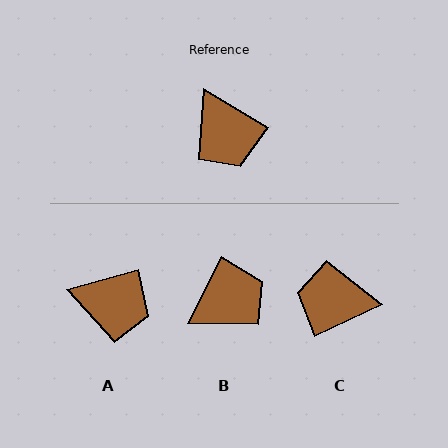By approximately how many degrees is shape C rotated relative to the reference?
Approximately 124 degrees clockwise.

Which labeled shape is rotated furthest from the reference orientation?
C, about 124 degrees away.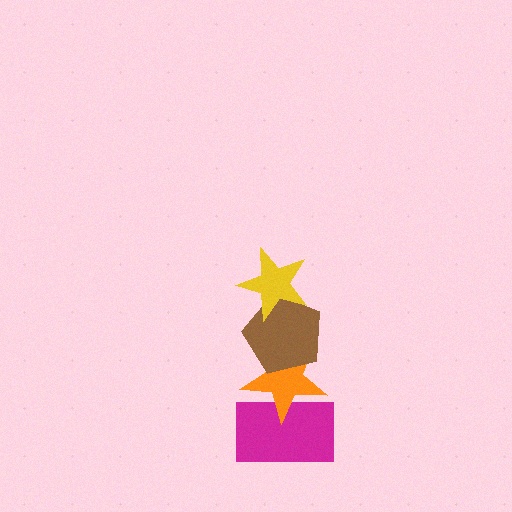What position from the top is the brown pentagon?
The brown pentagon is 2nd from the top.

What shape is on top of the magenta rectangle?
The orange star is on top of the magenta rectangle.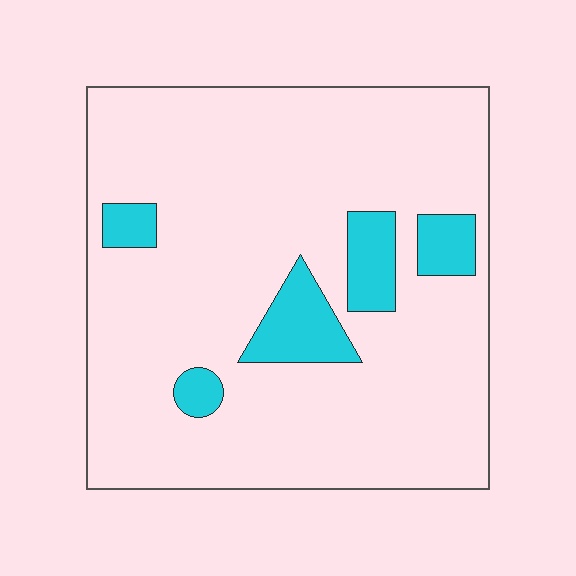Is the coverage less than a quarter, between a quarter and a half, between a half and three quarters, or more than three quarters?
Less than a quarter.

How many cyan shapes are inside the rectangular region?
5.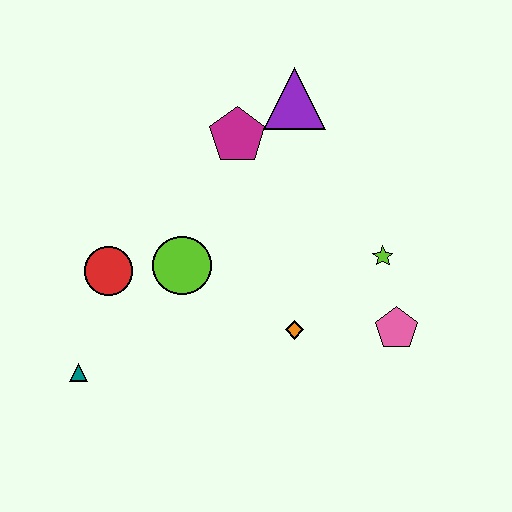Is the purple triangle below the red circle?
No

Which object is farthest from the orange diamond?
The purple triangle is farthest from the orange diamond.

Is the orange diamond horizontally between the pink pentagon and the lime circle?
Yes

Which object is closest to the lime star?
The pink pentagon is closest to the lime star.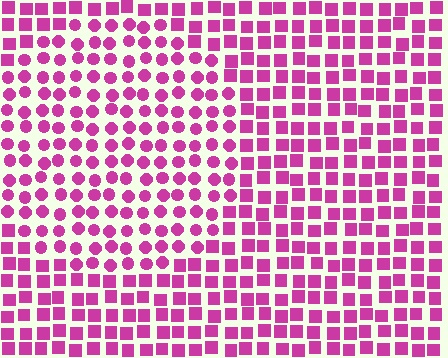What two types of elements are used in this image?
The image uses circles inside the circle region and squares outside it.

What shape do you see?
I see a circle.